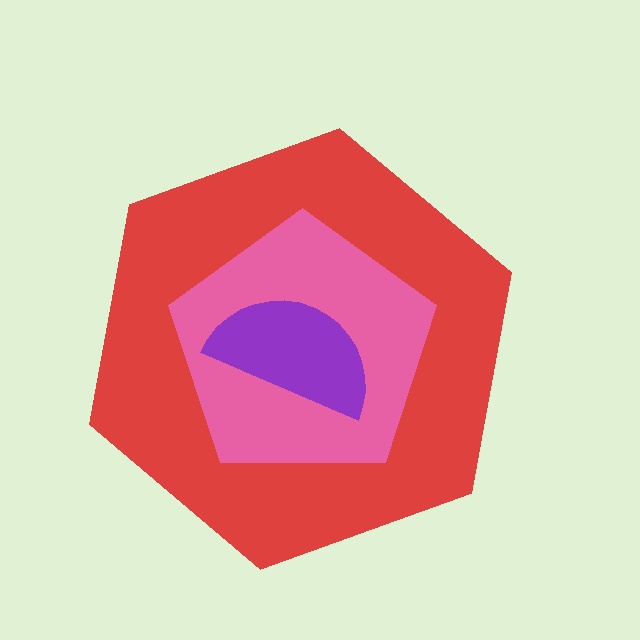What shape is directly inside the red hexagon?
The pink pentagon.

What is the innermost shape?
The purple semicircle.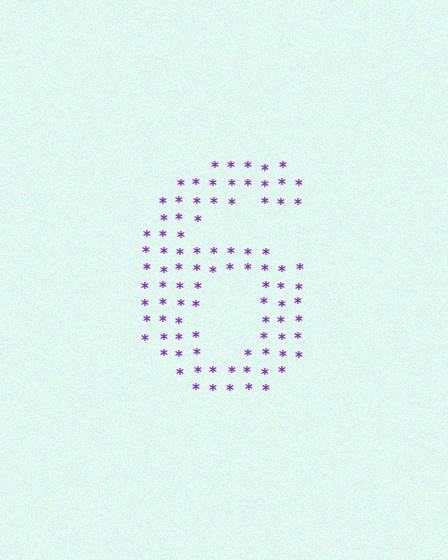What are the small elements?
The small elements are asterisks.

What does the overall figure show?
The overall figure shows the digit 6.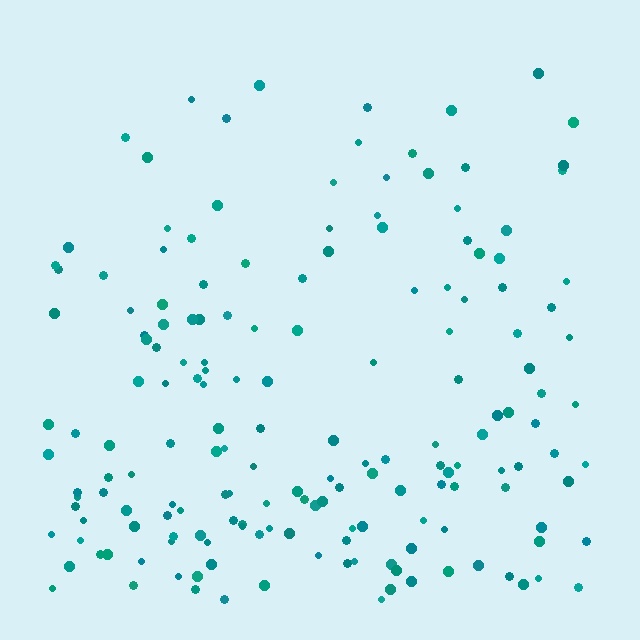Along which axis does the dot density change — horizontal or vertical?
Vertical.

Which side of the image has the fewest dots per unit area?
The top.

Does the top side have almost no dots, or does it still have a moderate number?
Still a moderate number, just noticeably fewer than the bottom.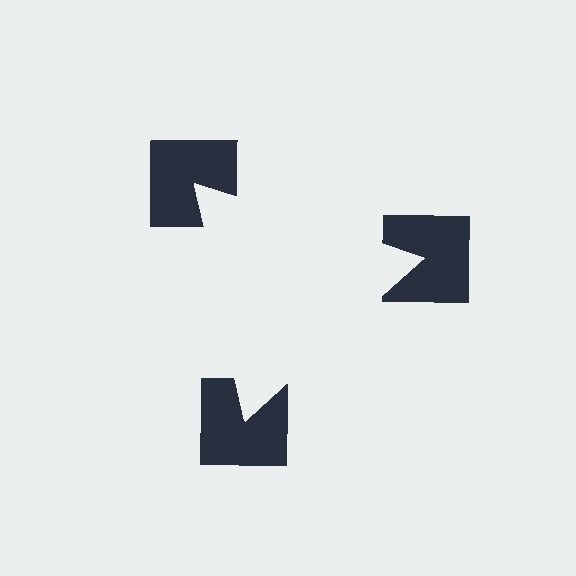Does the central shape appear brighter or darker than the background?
It typically appears slightly brighter than the background, even though no actual brightness change is drawn.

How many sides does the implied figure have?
3 sides.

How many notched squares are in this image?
There are 3 — one at each vertex of the illusory triangle.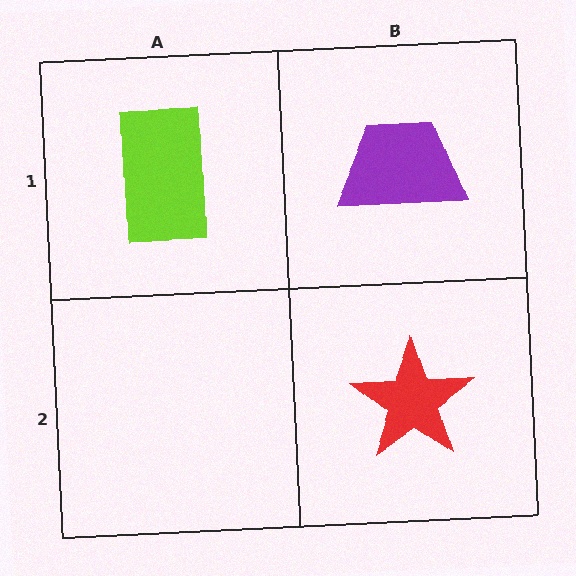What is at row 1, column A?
A lime rectangle.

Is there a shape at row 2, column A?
No, that cell is empty.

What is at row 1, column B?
A purple trapezoid.